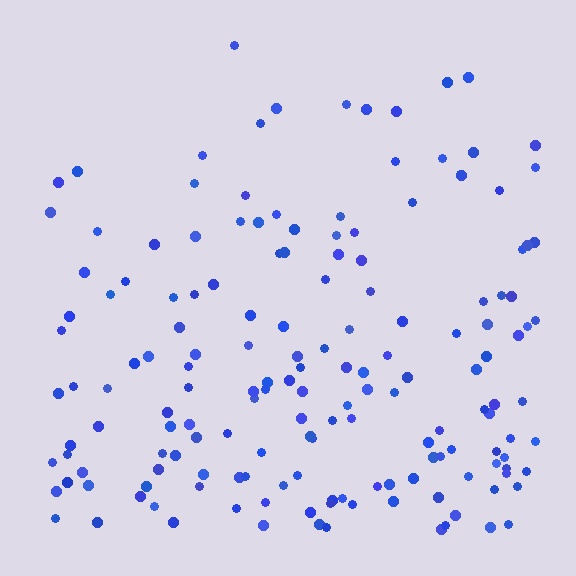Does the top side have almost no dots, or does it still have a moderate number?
Still a moderate number, just noticeably fewer than the bottom.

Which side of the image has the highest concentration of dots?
The bottom.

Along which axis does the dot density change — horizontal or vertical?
Vertical.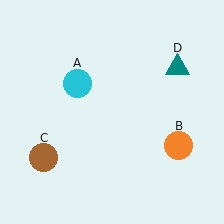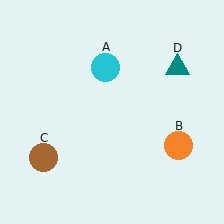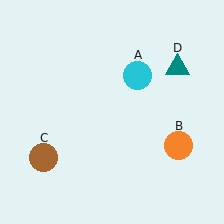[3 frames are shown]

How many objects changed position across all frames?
1 object changed position: cyan circle (object A).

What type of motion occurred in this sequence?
The cyan circle (object A) rotated clockwise around the center of the scene.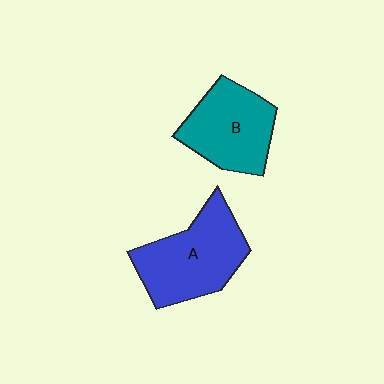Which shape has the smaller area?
Shape B (teal).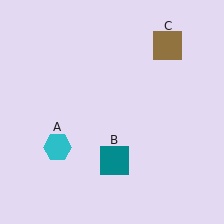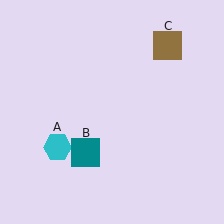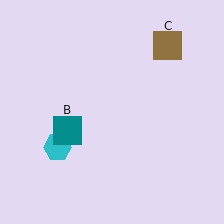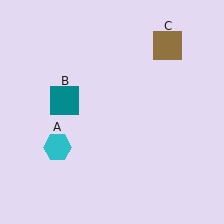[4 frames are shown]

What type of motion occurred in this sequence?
The teal square (object B) rotated clockwise around the center of the scene.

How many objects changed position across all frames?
1 object changed position: teal square (object B).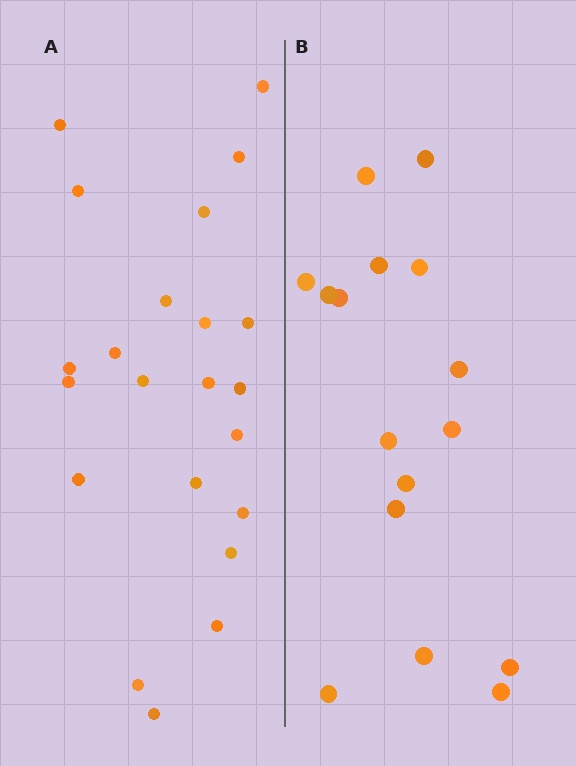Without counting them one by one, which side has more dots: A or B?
Region A (the left region) has more dots.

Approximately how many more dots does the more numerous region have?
Region A has about 6 more dots than region B.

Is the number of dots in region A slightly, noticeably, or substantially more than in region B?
Region A has noticeably more, but not dramatically so. The ratio is roughly 1.4 to 1.